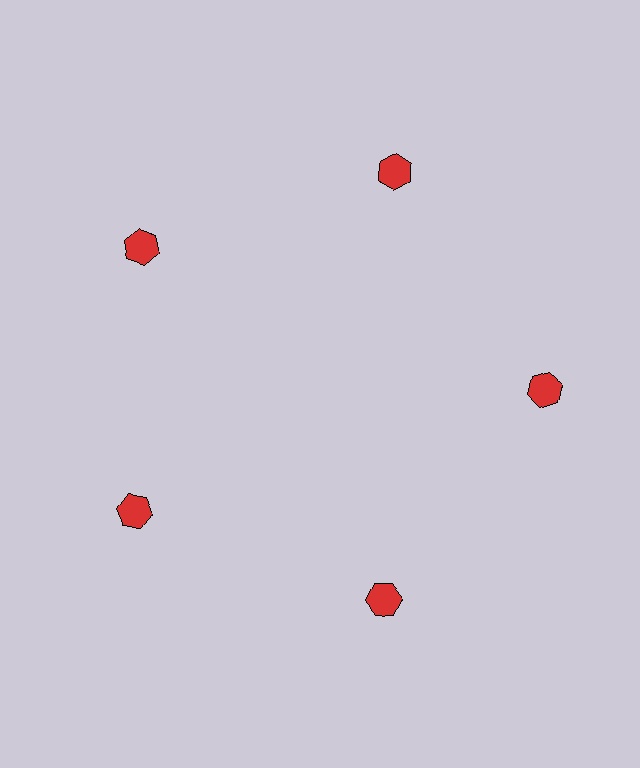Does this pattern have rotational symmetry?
Yes, this pattern has 5-fold rotational symmetry. It looks the same after rotating 72 degrees around the center.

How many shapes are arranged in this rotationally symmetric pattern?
There are 5 shapes, arranged in 5 groups of 1.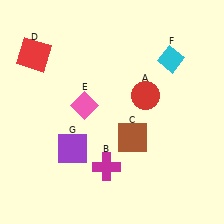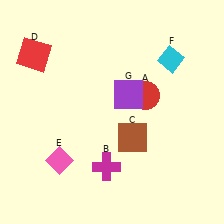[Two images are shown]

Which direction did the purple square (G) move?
The purple square (G) moved right.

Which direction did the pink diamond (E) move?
The pink diamond (E) moved down.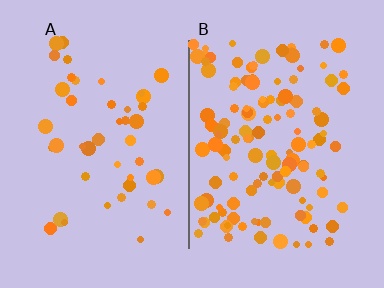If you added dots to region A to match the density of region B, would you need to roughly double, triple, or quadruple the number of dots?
Approximately triple.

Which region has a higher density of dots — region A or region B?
B (the right).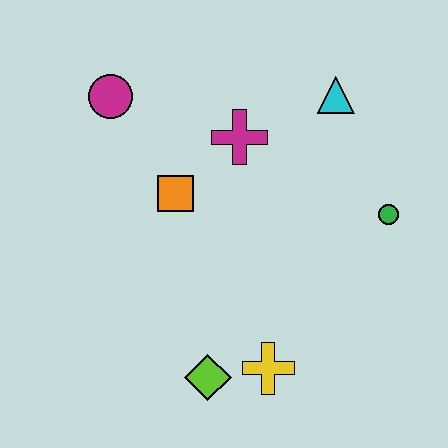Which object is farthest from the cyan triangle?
The lime diamond is farthest from the cyan triangle.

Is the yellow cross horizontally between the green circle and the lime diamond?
Yes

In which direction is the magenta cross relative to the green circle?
The magenta cross is to the left of the green circle.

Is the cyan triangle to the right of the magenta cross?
Yes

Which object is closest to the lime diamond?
The yellow cross is closest to the lime diamond.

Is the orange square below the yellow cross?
No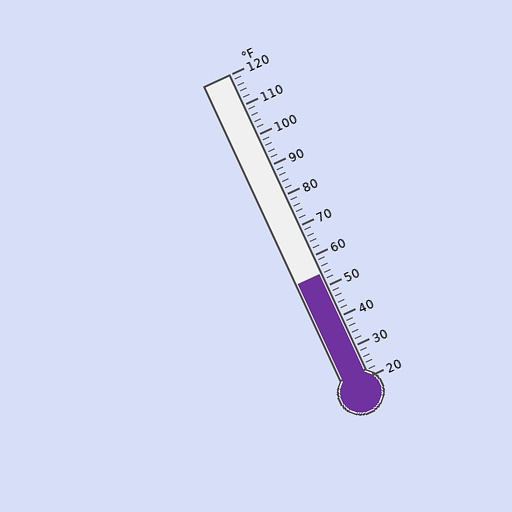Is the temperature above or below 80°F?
The temperature is below 80°F.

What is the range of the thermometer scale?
The thermometer scale ranges from 20°F to 120°F.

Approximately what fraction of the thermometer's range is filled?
The thermometer is filled to approximately 35% of its range.